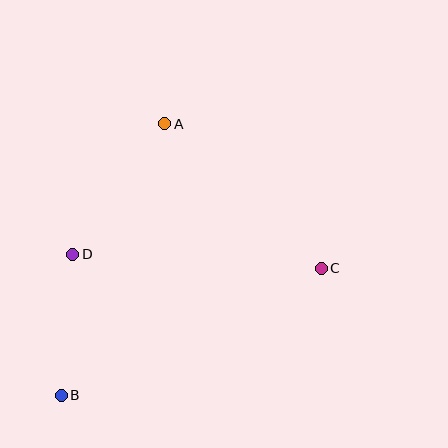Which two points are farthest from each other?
Points A and B are farthest from each other.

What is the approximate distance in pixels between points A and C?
The distance between A and C is approximately 213 pixels.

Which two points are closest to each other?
Points B and D are closest to each other.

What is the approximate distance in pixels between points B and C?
The distance between B and C is approximately 289 pixels.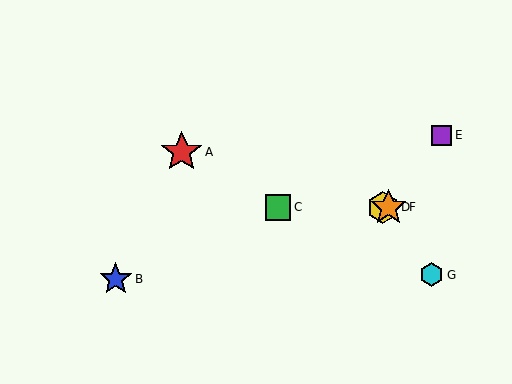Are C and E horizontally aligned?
No, C is at y≈208 and E is at y≈135.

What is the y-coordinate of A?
Object A is at y≈152.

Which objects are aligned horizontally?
Objects C, D, F are aligned horizontally.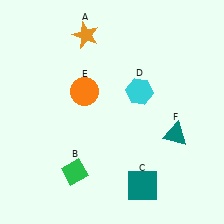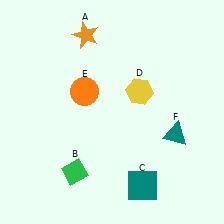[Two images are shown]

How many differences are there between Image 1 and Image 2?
There is 1 difference between the two images.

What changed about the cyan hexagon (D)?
In Image 1, D is cyan. In Image 2, it changed to yellow.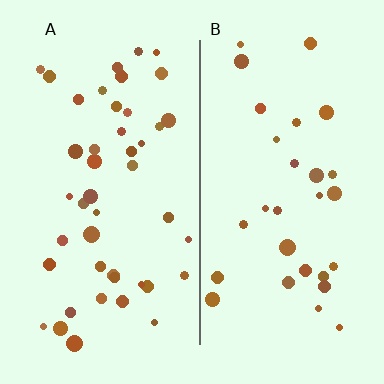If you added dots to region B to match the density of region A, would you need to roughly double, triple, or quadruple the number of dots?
Approximately double.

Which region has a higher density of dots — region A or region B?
A (the left).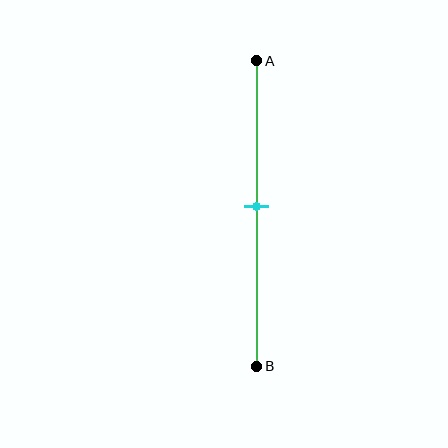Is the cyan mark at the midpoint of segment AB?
Yes, the mark is approximately at the midpoint.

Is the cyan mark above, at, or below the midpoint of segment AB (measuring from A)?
The cyan mark is approximately at the midpoint of segment AB.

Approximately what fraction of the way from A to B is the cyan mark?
The cyan mark is approximately 50% of the way from A to B.